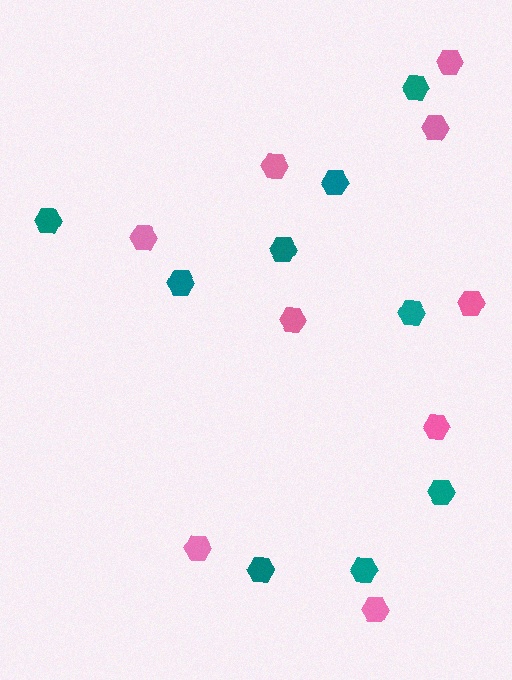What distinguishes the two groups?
There are 2 groups: one group of teal hexagons (9) and one group of pink hexagons (9).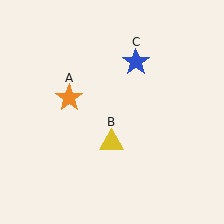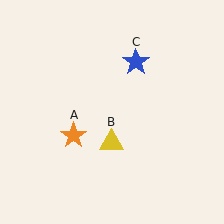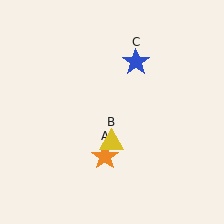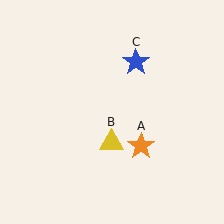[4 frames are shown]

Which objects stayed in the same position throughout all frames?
Yellow triangle (object B) and blue star (object C) remained stationary.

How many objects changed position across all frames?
1 object changed position: orange star (object A).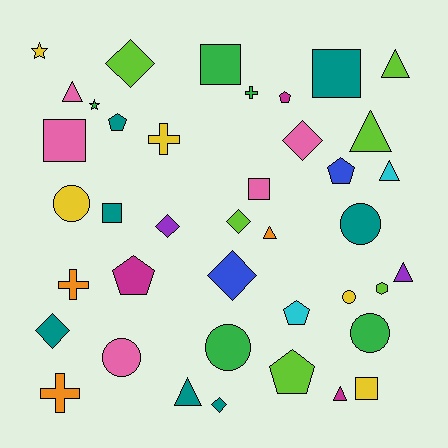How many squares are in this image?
There are 6 squares.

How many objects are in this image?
There are 40 objects.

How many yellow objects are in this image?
There are 5 yellow objects.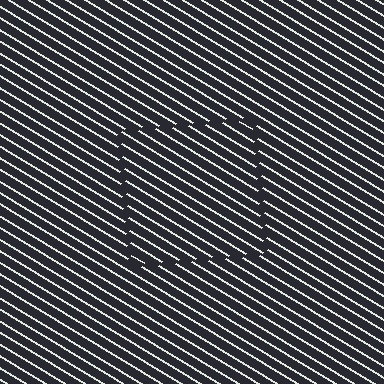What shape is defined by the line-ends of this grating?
An illusory square. The interior of the shape contains the same grating, shifted by half a period — the contour is defined by the phase discontinuity where line-ends from the inner and outer gratings abut.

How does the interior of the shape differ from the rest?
The interior of the shape contains the same grating, shifted by half a period — the contour is defined by the phase discontinuity where line-ends from the inner and outer gratings abut.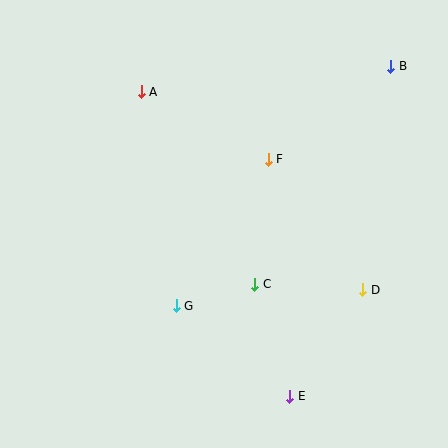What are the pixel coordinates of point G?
Point G is at (176, 306).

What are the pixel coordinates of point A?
Point A is at (141, 92).